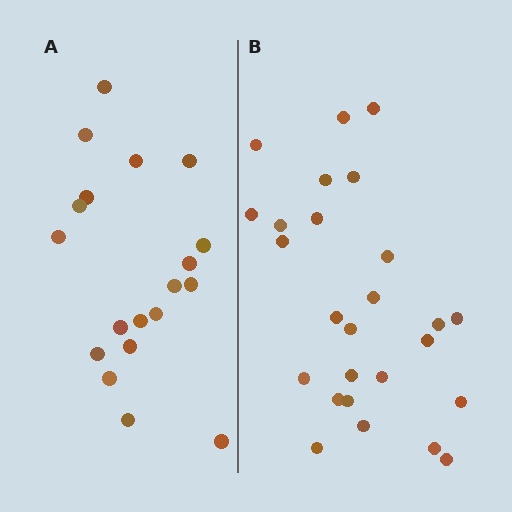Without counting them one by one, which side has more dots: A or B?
Region B (the right region) has more dots.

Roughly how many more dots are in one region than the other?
Region B has roughly 8 or so more dots than region A.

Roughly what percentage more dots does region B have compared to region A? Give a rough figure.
About 35% more.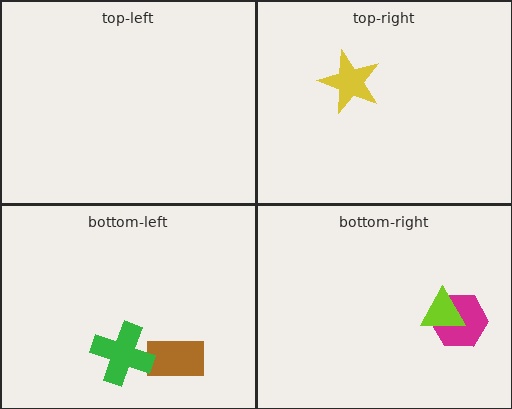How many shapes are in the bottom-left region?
2.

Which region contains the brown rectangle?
The bottom-left region.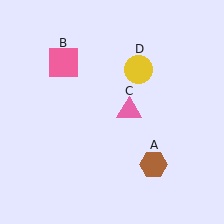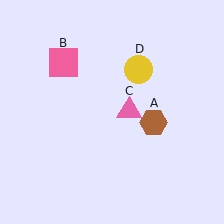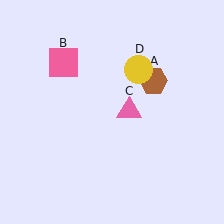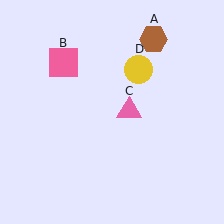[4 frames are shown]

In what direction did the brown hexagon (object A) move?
The brown hexagon (object A) moved up.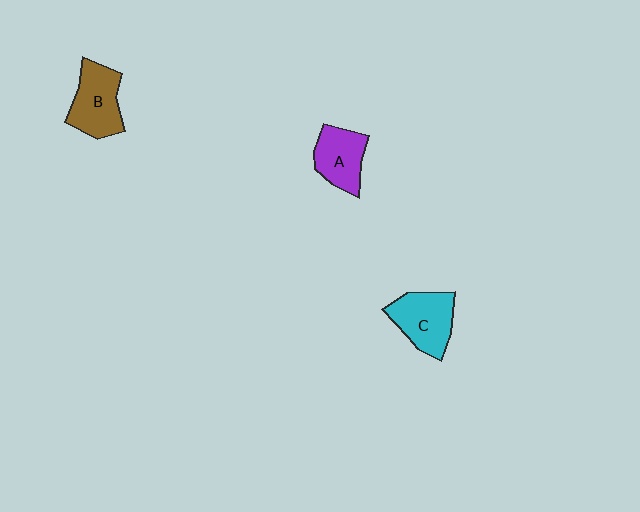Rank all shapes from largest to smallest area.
From largest to smallest: C (cyan), B (brown), A (purple).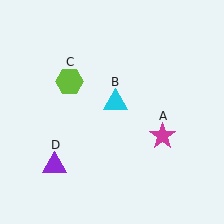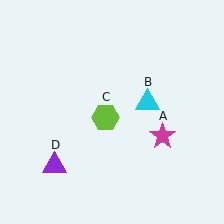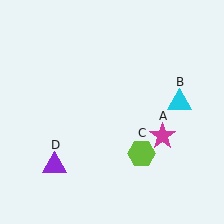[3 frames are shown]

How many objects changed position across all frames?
2 objects changed position: cyan triangle (object B), lime hexagon (object C).